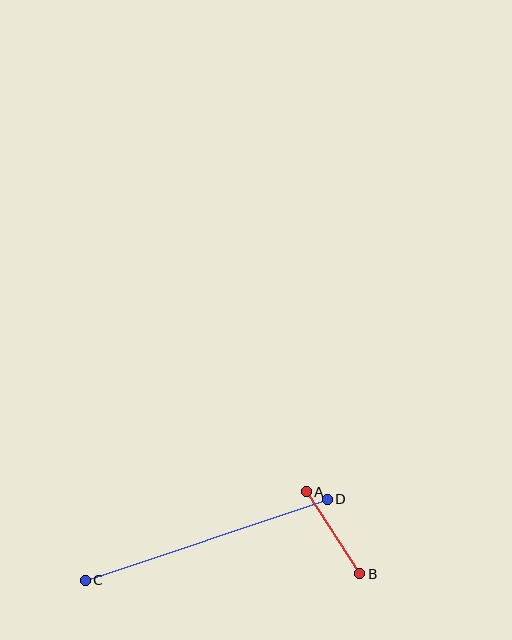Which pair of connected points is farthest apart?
Points C and D are farthest apart.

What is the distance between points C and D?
The distance is approximately 255 pixels.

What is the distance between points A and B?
The distance is approximately 98 pixels.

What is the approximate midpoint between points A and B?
The midpoint is at approximately (333, 533) pixels.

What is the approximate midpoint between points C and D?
The midpoint is at approximately (206, 540) pixels.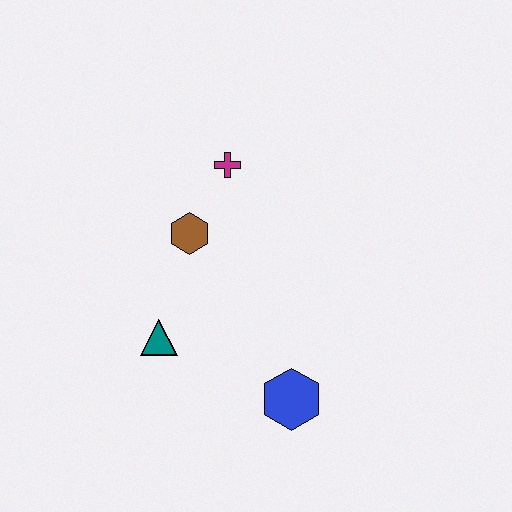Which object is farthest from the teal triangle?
The magenta cross is farthest from the teal triangle.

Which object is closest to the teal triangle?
The brown hexagon is closest to the teal triangle.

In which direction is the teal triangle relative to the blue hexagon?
The teal triangle is to the left of the blue hexagon.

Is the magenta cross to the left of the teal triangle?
No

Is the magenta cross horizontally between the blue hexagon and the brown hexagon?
Yes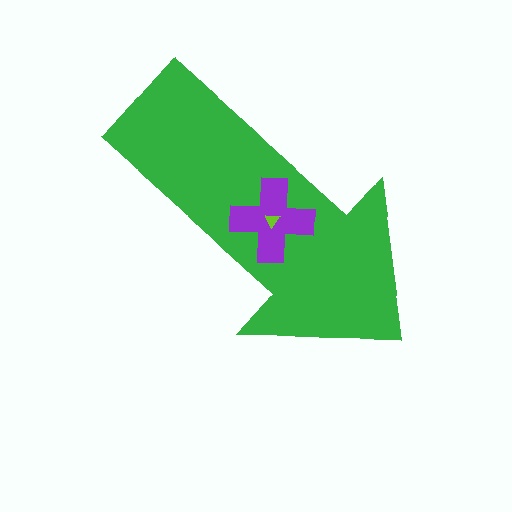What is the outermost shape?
The green arrow.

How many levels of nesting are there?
3.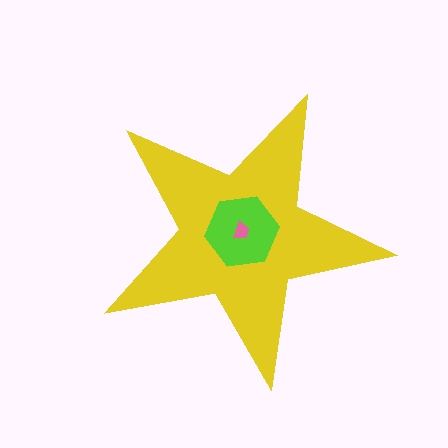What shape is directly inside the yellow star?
The lime hexagon.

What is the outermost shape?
The yellow star.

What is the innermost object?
The pink trapezoid.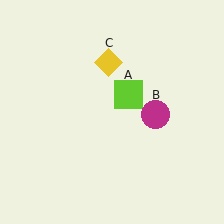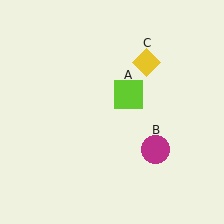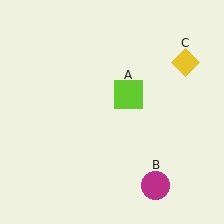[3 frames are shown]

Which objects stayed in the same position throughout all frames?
Lime square (object A) remained stationary.